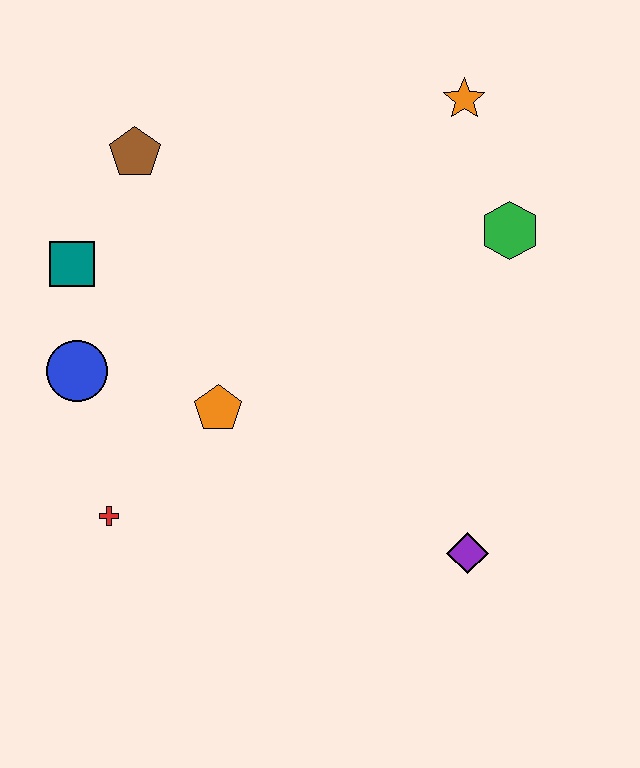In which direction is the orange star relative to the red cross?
The orange star is above the red cross.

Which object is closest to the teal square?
The blue circle is closest to the teal square.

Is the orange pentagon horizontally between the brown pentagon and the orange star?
Yes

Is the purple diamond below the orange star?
Yes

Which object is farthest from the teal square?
The purple diamond is farthest from the teal square.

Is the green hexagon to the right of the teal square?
Yes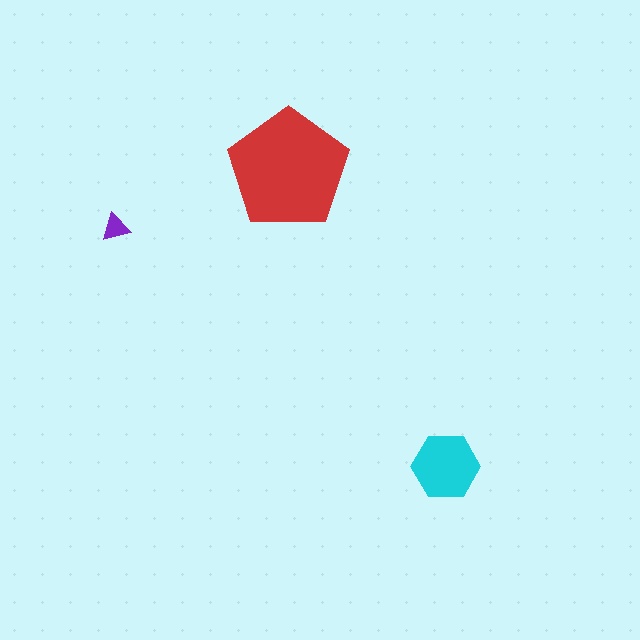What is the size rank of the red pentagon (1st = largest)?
1st.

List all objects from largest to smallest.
The red pentagon, the cyan hexagon, the purple triangle.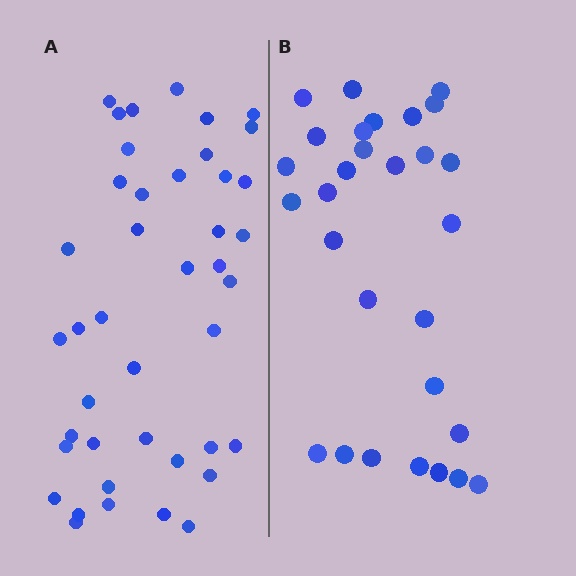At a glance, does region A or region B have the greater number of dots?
Region A (the left region) has more dots.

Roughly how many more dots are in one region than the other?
Region A has approximately 15 more dots than region B.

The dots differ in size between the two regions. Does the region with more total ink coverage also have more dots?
No. Region B has more total ink coverage because its dots are larger, but region A actually contains more individual dots. Total area can be misleading — the number of items is what matters here.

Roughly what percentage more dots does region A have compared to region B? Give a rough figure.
About 45% more.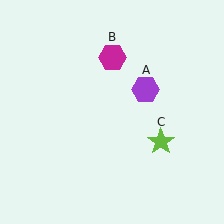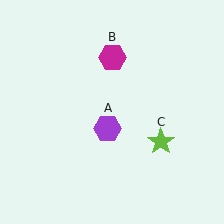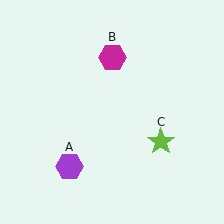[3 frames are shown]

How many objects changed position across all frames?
1 object changed position: purple hexagon (object A).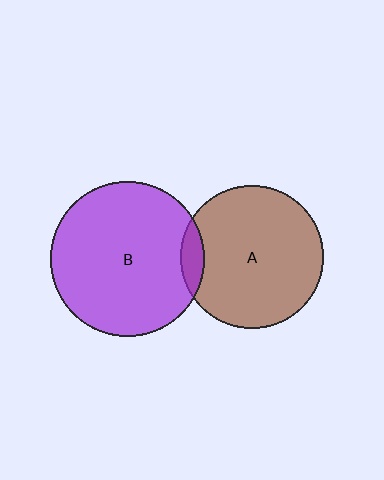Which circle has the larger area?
Circle B (purple).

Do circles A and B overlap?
Yes.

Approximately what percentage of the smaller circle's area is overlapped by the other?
Approximately 10%.